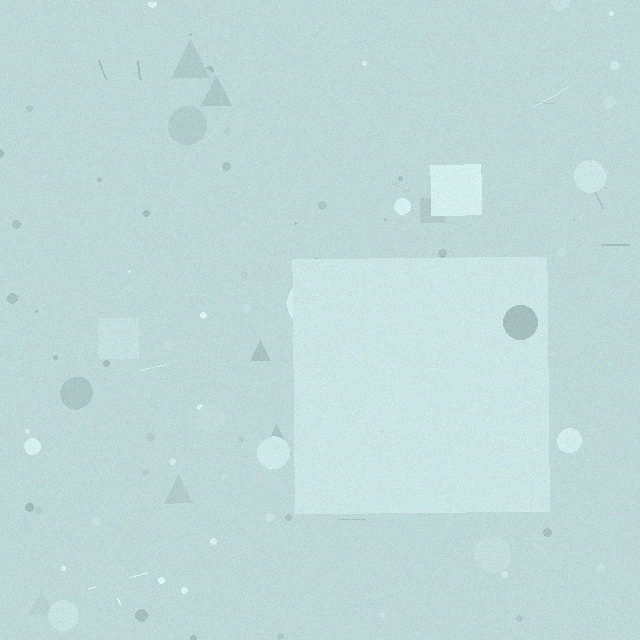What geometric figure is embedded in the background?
A square is embedded in the background.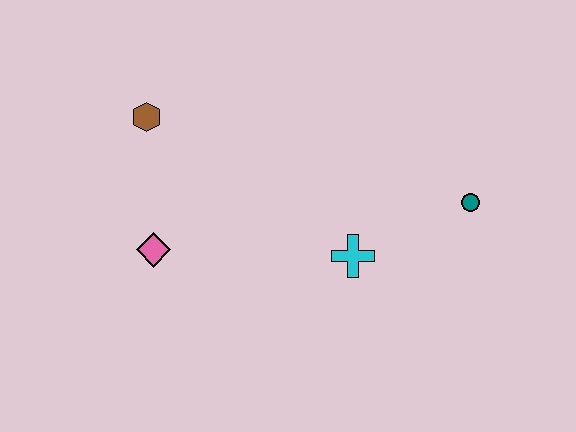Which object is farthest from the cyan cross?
The brown hexagon is farthest from the cyan cross.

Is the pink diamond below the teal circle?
Yes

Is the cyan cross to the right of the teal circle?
No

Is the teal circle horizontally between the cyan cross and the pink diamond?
No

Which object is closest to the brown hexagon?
The pink diamond is closest to the brown hexagon.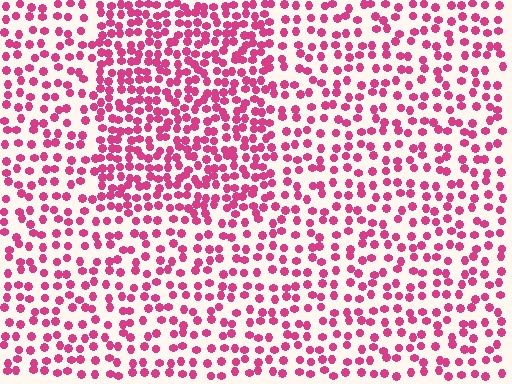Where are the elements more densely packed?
The elements are more densely packed inside the rectangle boundary.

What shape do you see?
I see a rectangle.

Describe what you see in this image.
The image contains small magenta elements arranged at two different densities. A rectangle-shaped region is visible where the elements are more densely packed than the surrounding area.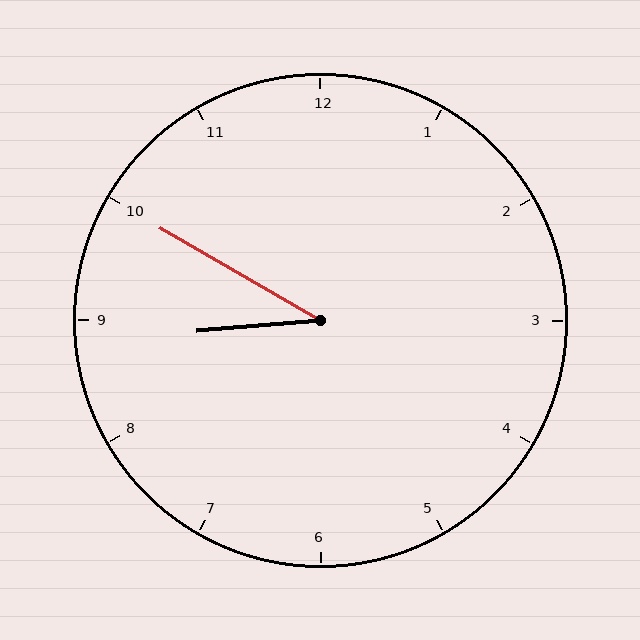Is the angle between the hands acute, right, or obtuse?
It is acute.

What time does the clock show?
8:50.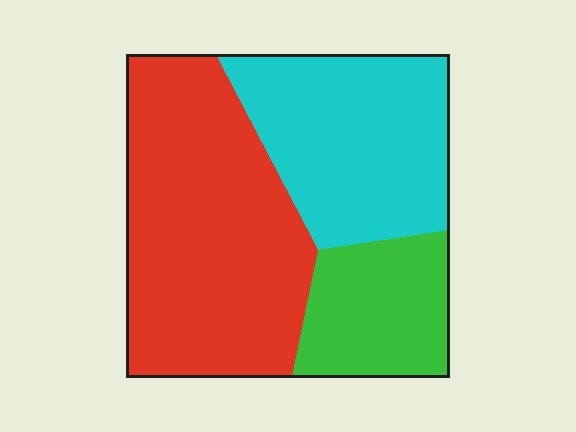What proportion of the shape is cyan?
Cyan covers 33% of the shape.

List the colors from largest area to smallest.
From largest to smallest: red, cyan, green.